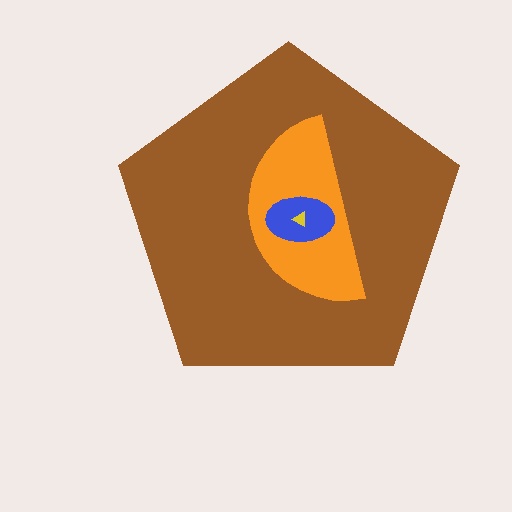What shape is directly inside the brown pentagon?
The orange semicircle.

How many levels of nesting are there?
4.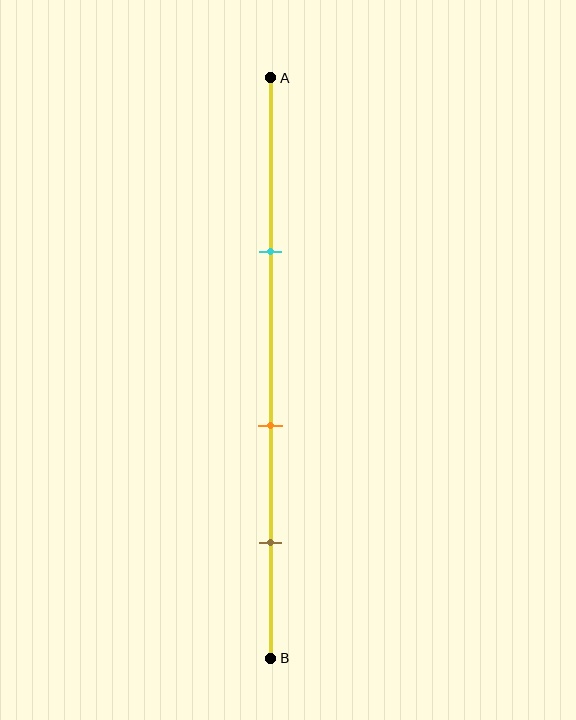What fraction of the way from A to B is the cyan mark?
The cyan mark is approximately 30% (0.3) of the way from A to B.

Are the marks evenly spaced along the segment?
Yes, the marks are approximately evenly spaced.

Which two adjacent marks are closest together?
The orange and brown marks are the closest adjacent pair.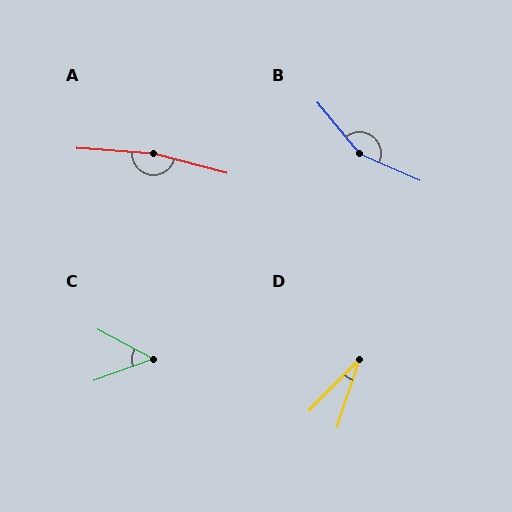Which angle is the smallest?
D, at approximately 26 degrees.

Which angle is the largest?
A, at approximately 170 degrees.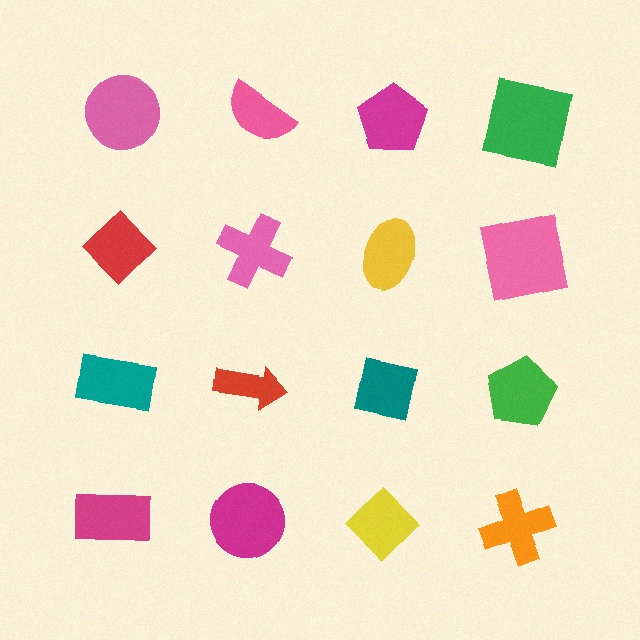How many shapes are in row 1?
4 shapes.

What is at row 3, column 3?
A teal square.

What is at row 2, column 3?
A yellow ellipse.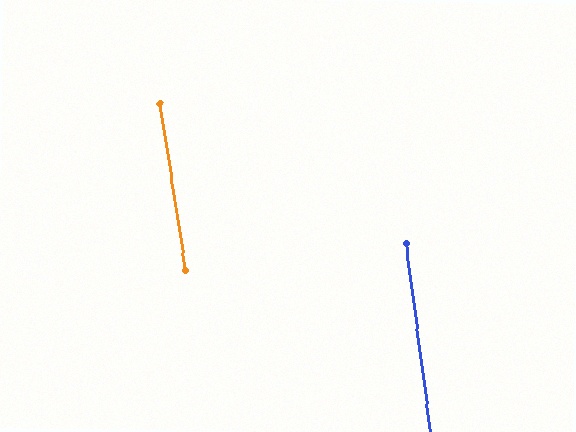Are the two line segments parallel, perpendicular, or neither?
Parallel — their directions differ by only 1.6°.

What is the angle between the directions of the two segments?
Approximately 2 degrees.